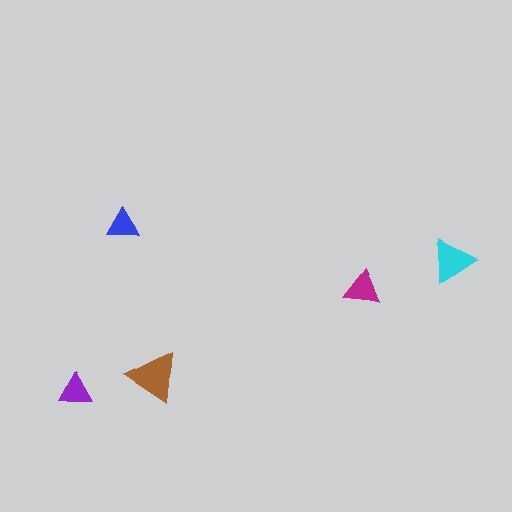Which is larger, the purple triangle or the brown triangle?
The brown one.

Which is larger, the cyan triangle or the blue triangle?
The cyan one.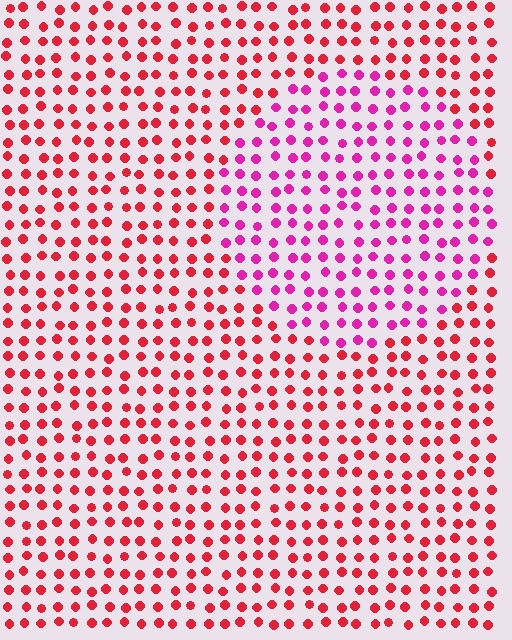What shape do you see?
I see a circle.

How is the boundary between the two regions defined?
The boundary is defined purely by a slight shift in hue (about 37 degrees). Spacing, size, and orientation are identical on both sides.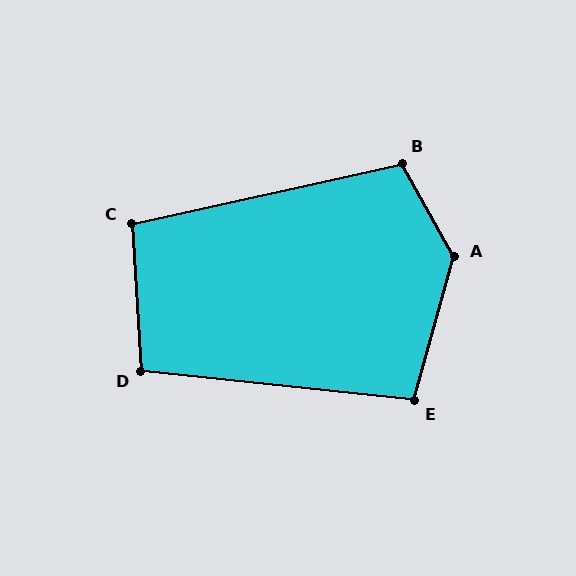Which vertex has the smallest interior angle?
C, at approximately 99 degrees.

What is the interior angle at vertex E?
Approximately 99 degrees (obtuse).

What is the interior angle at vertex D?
Approximately 100 degrees (obtuse).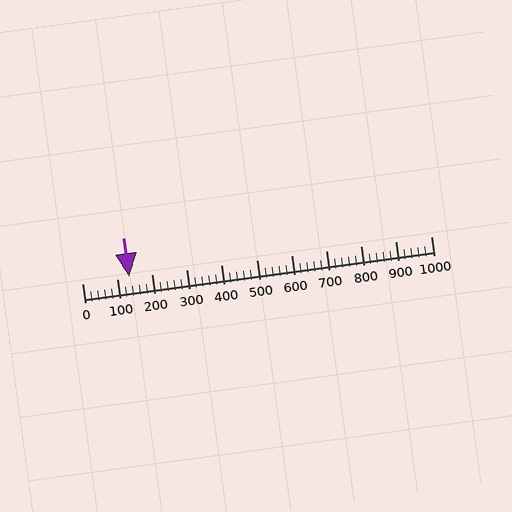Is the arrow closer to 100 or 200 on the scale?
The arrow is closer to 100.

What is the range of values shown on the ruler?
The ruler shows values from 0 to 1000.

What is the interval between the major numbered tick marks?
The major tick marks are spaced 100 units apart.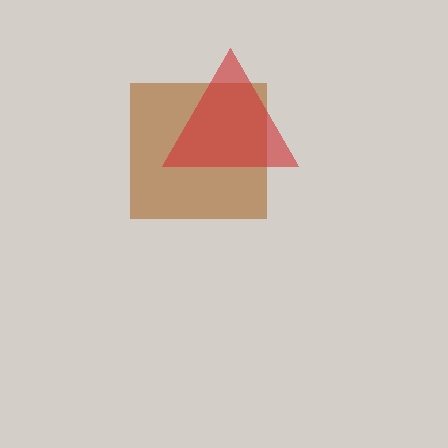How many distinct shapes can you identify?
There are 2 distinct shapes: a brown square, a red triangle.